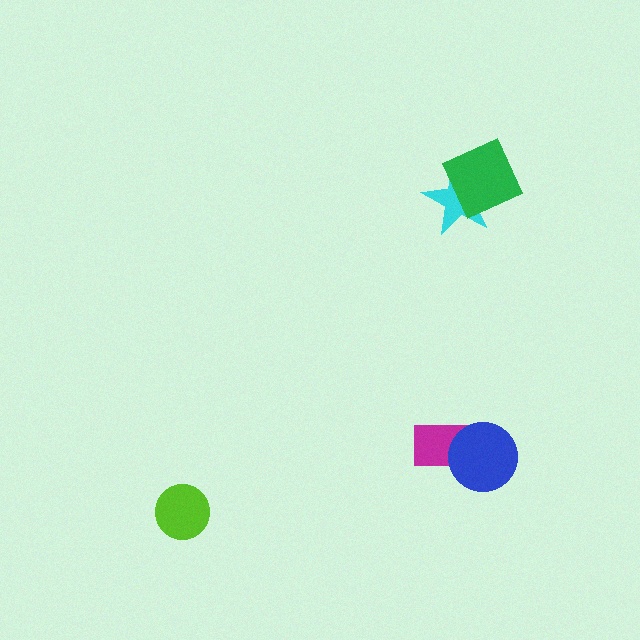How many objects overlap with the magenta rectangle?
1 object overlaps with the magenta rectangle.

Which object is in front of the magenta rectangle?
The blue circle is in front of the magenta rectangle.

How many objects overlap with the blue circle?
1 object overlaps with the blue circle.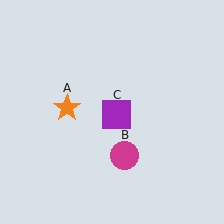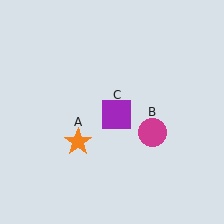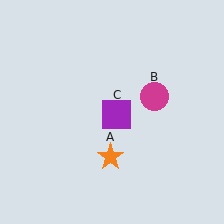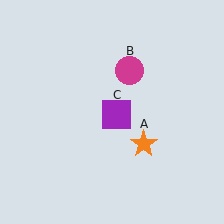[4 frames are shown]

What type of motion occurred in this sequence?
The orange star (object A), magenta circle (object B) rotated counterclockwise around the center of the scene.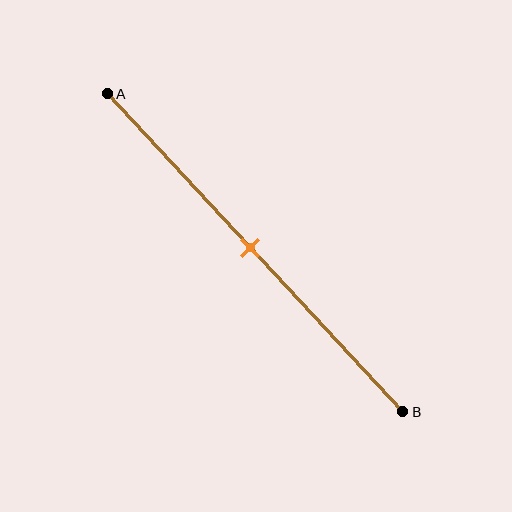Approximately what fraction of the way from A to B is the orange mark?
The orange mark is approximately 50% of the way from A to B.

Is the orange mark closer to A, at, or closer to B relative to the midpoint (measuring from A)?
The orange mark is approximately at the midpoint of segment AB.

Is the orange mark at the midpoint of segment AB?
Yes, the mark is approximately at the midpoint.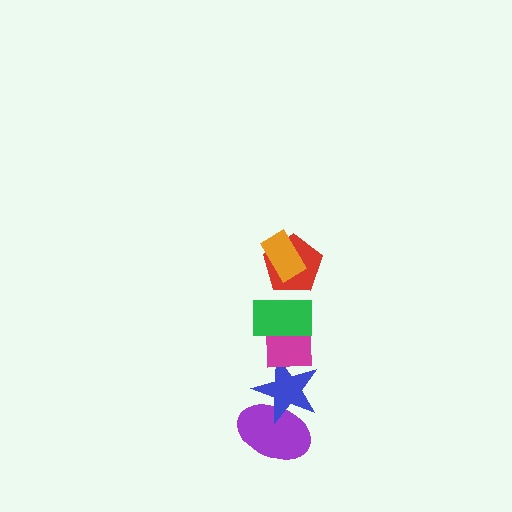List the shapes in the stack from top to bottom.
From top to bottom: the orange rectangle, the red pentagon, the green rectangle, the magenta square, the blue star, the purple ellipse.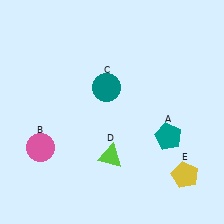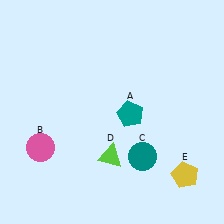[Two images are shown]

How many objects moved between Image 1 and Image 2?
2 objects moved between the two images.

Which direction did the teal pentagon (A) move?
The teal pentagon (A) moved left.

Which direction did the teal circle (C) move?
The teal circle (C) moved down.